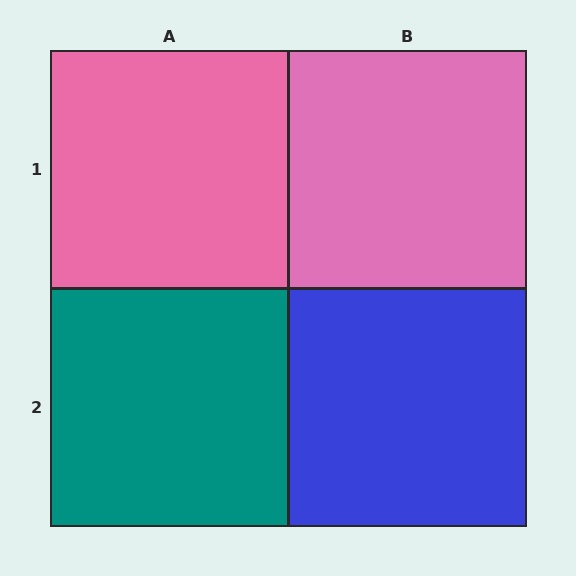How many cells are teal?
1 cell is teal.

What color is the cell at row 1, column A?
Pink.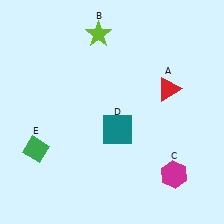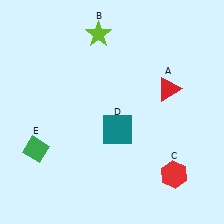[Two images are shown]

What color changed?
The hexagon (C) changed from magenta in Image 1 to red in Image 2.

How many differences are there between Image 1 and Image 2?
There is 1 difference between the two images.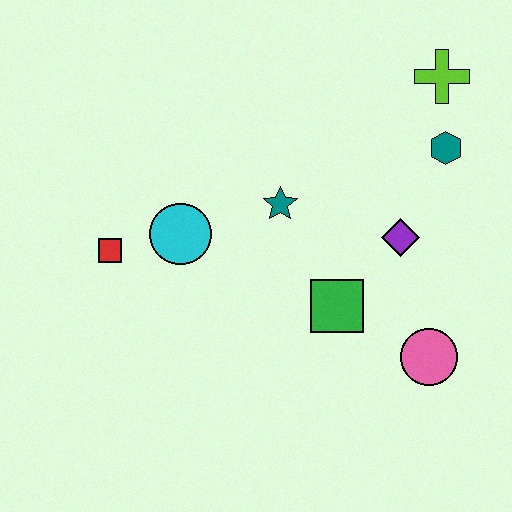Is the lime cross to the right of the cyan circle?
Yes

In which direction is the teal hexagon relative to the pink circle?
The teal hexagon is above the pink circle.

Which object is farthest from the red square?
The lime cross is farthest from the red square.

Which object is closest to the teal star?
The cyan circle is closest to the teal star.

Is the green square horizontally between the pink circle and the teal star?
Yes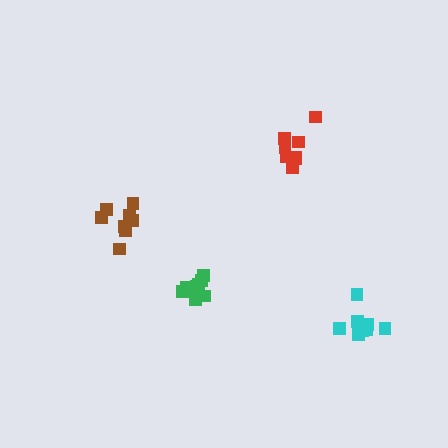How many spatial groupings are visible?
There are 4 spatial groupings.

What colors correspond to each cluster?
The clusters are colored: green, brown, red, cyan.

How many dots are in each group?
Group 1: 8 dots, Group 2: 8 dots, Group 3: 8 dots, Group 4: 8 dots (32 total).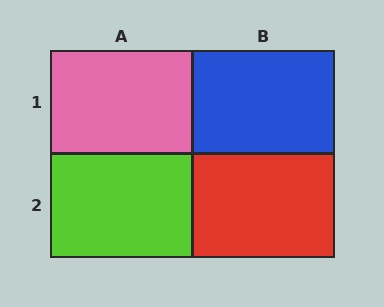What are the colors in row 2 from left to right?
Lime, red.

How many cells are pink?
1 cell is pink.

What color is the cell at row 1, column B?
Blue.